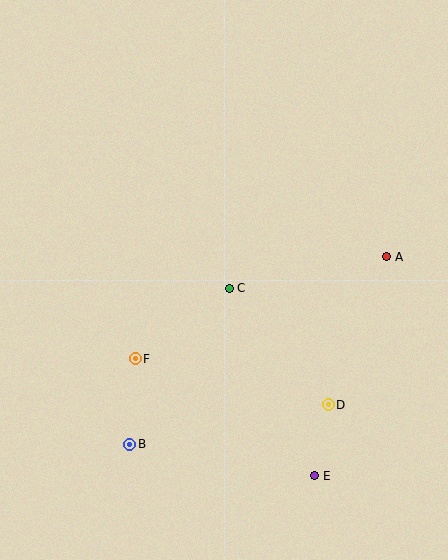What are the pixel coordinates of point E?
Point E is at (315, 476).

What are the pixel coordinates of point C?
Point C is at (229, 288).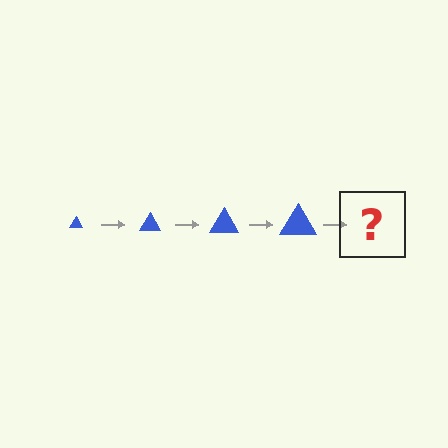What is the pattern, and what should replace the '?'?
The pattern is that the triangle gets progressively larger each step. The '?' should be a blue triangle, larger than the previous one.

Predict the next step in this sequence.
The next step is a blue triangle, larger than the previous one.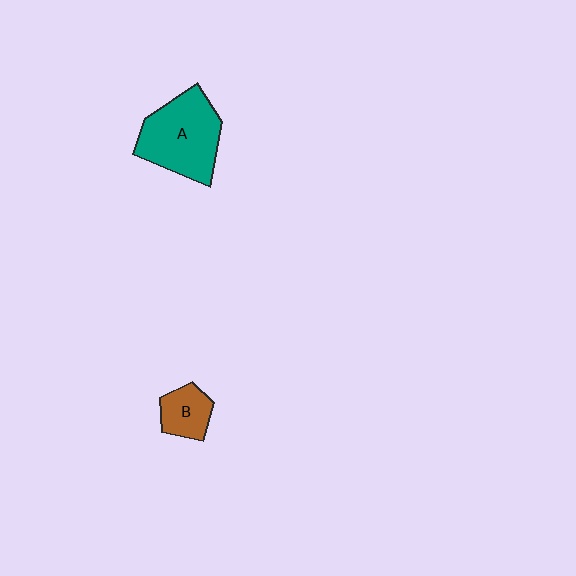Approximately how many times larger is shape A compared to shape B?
Approximately 2.4 times.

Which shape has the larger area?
Shape A (teal).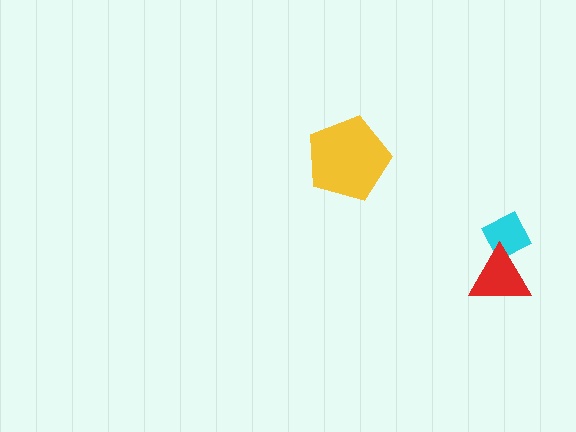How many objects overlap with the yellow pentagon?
0 objects overlap with the yellow pentagon.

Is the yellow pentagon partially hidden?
No, no other shape covers it.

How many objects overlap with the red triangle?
1 object overlaps with the red triangle.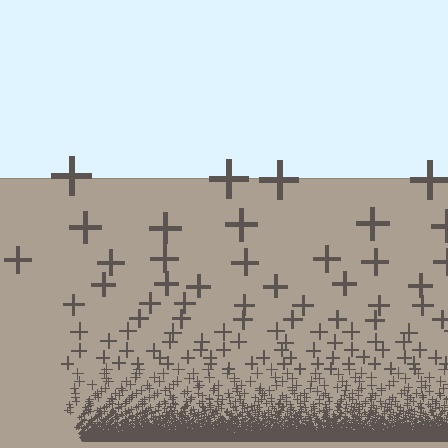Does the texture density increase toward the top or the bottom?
Density increases toward the bottom.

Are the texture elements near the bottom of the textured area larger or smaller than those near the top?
Smaller. The gradient is inverted — elements near the bottom are smaller and denser.